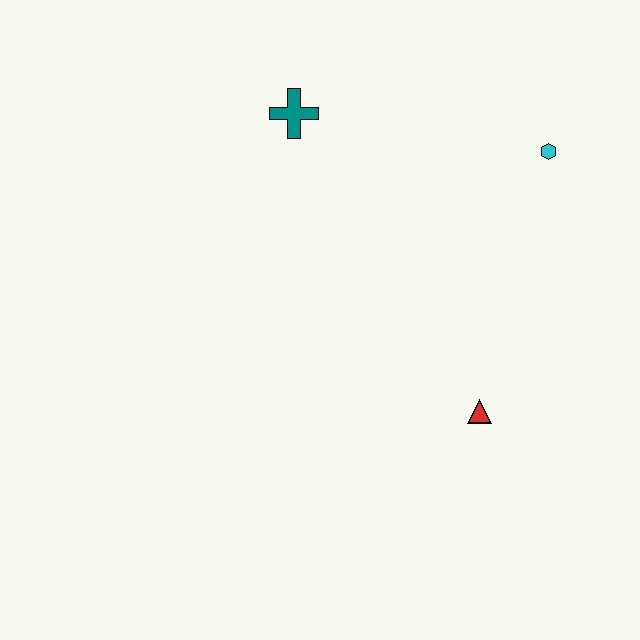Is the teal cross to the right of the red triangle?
No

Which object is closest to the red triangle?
The cyan hexagon is closest to the red triangle.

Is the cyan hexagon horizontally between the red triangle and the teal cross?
No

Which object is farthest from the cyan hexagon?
The red triangle is farthest from the cyan hexagon.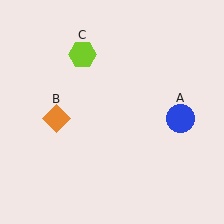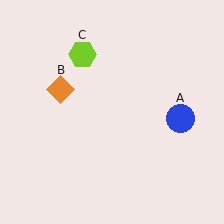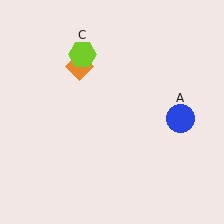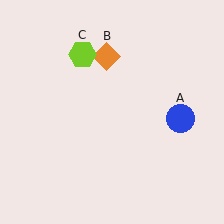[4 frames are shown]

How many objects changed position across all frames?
1 object changed position: orange diamond (object B).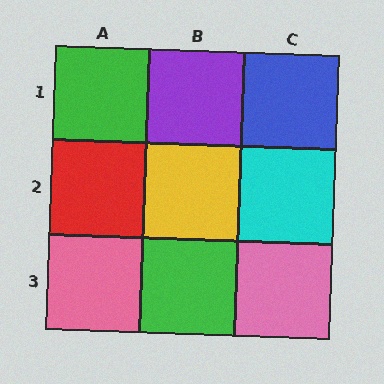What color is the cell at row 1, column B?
Purple.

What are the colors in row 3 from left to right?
Pink, green, pink.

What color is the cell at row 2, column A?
Red.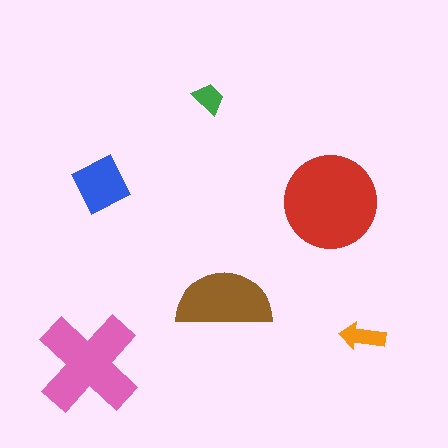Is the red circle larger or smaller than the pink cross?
Larger.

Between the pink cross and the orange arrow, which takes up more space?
The pink cross.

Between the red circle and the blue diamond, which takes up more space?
The red circle.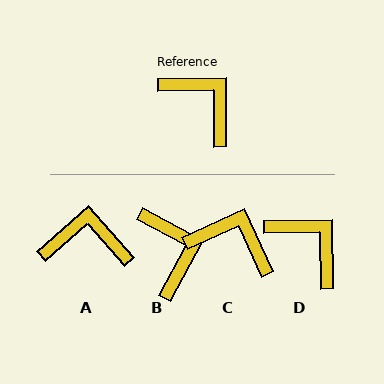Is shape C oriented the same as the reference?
No, it is off by about 24 degrees.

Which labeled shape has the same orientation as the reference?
D.